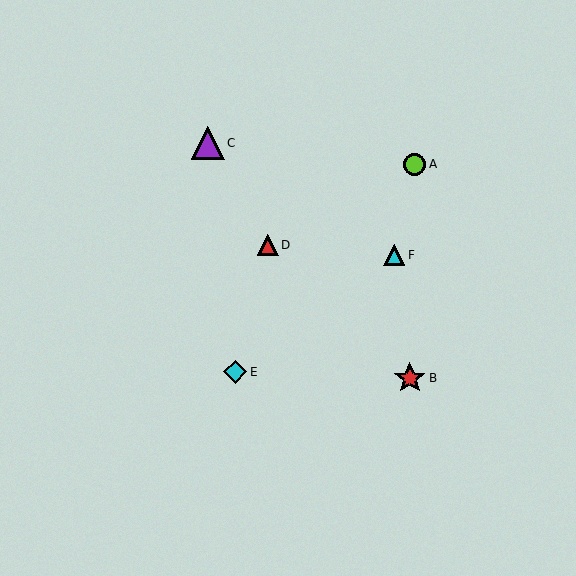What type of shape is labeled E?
Shape E is a cyan diamond.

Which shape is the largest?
The purple triangle (labeled C) is the largest.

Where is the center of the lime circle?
The center of the lime circle is at (415, 164).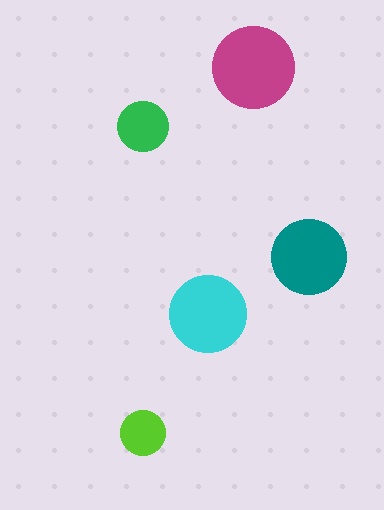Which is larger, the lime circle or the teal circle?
The teal one.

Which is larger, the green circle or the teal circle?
The teal one.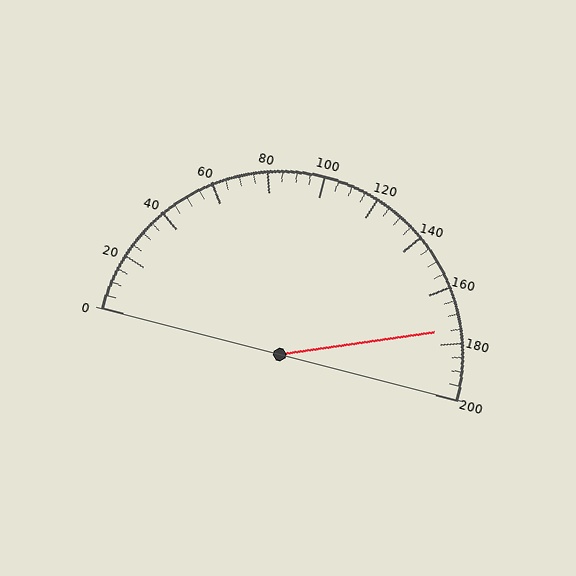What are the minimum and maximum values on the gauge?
The gauge ranges from 0 to 200.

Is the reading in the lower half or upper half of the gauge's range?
The reading is in the upper half of the range (0 to 200).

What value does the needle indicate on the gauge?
The needle indicates approximately 175.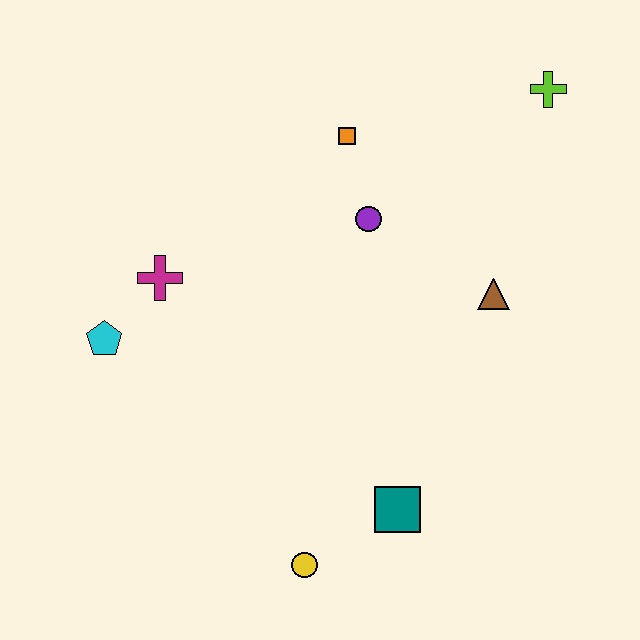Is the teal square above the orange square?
No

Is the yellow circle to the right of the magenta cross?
Yes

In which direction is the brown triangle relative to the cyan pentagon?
The brown triangle is to the right of the cyan pentagon.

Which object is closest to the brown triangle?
The purple circle is closest to the brown triangle.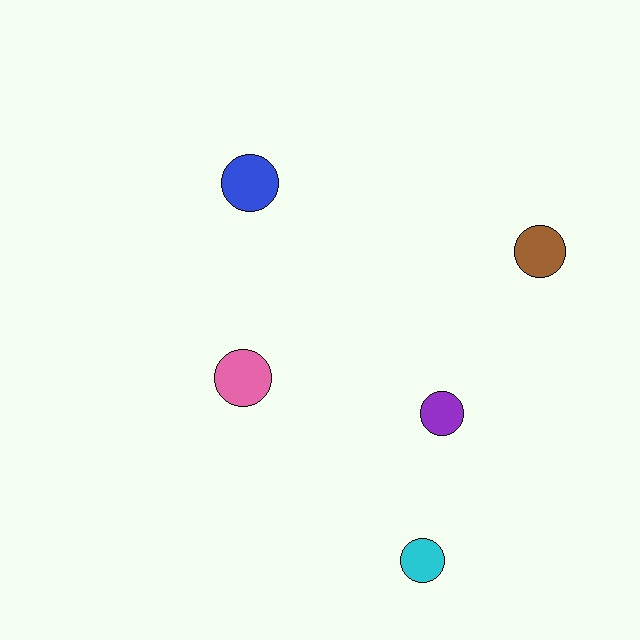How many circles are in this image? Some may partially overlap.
There are 5 circles.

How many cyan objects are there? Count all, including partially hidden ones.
There is 1 cyan object.